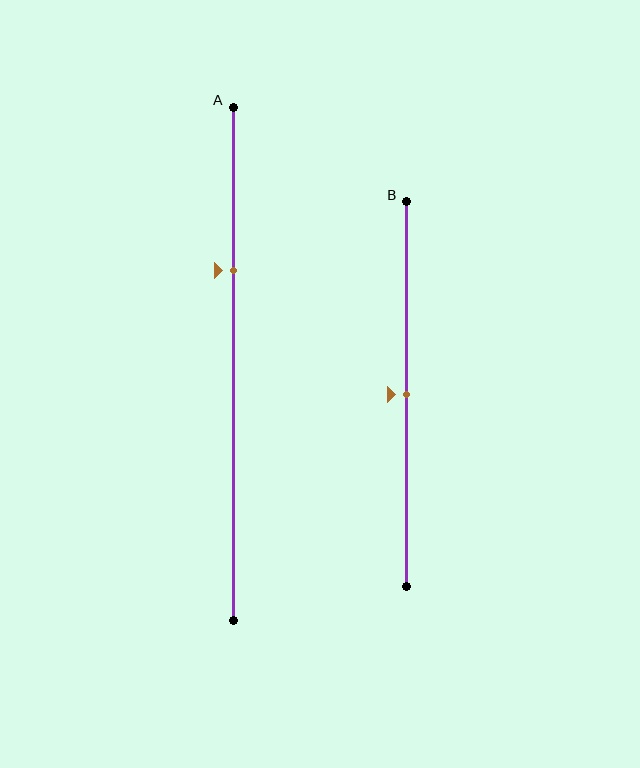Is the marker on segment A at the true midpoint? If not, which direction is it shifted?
No, the marker on segment A is shifted upward by about 18% of the segment length.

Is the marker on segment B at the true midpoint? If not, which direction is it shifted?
Yes, the marker on segment B is at the true midpoint.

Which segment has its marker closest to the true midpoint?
Segment B has its marker closest to the true midpoint.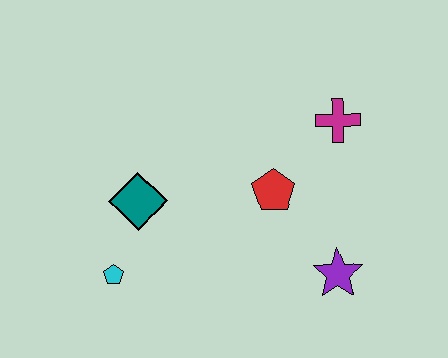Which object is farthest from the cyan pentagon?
The magenta cross is farthest from the cyan pentagon.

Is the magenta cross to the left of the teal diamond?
No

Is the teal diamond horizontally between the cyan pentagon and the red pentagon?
Yes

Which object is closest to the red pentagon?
The magenta cross is closest to the red pentagon.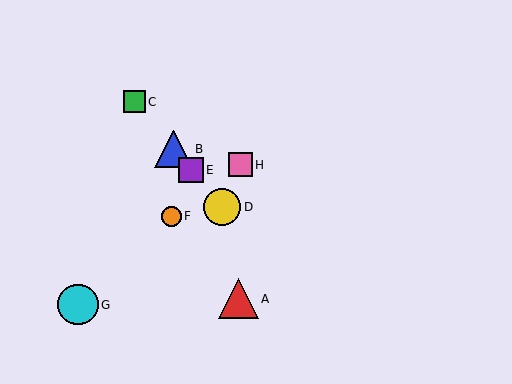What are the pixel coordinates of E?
Object E is at (191, 170).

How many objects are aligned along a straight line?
4 objects (B, C, D, E) are aligned along a straight line.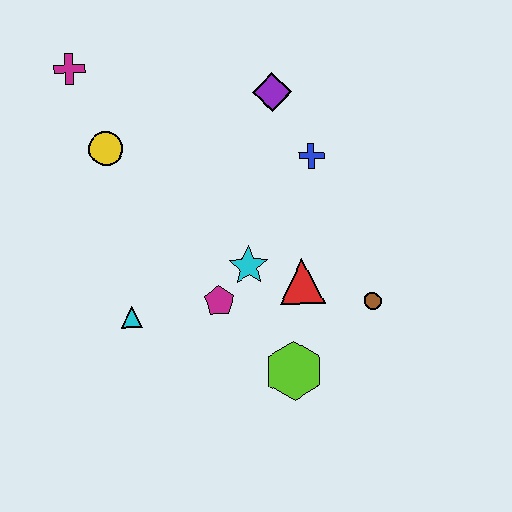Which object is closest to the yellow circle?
The magenta cross is closest to the yellow circle.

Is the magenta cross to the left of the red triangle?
Yes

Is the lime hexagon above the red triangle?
No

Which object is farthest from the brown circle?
The magenta cross is farthest from the brown circle.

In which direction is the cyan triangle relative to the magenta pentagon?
The cyan triangle is to the left of the magenta pentagon.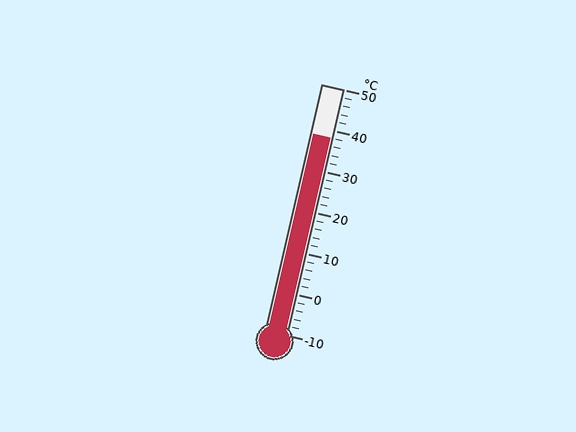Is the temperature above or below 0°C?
The temperature is above 0°C.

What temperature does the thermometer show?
The thermometer shows approximately 38°C.